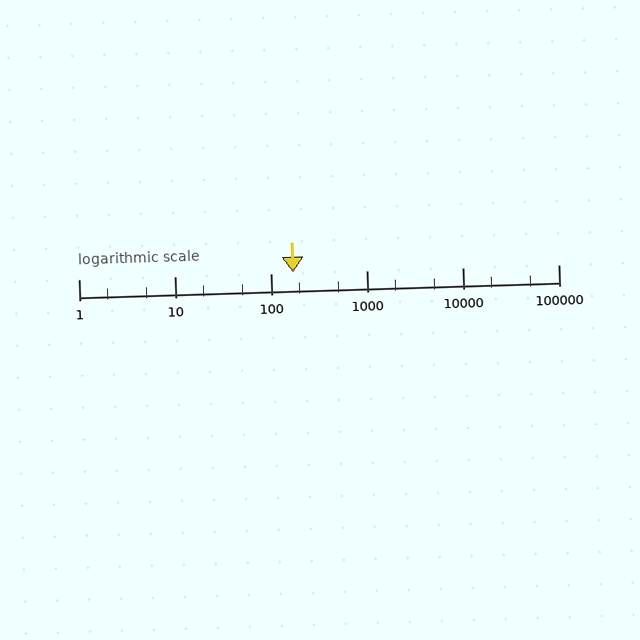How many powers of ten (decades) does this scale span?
The scale spans 5 decades, from 1 to 100000.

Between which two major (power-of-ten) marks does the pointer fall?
The pointer is between 100 and 1000.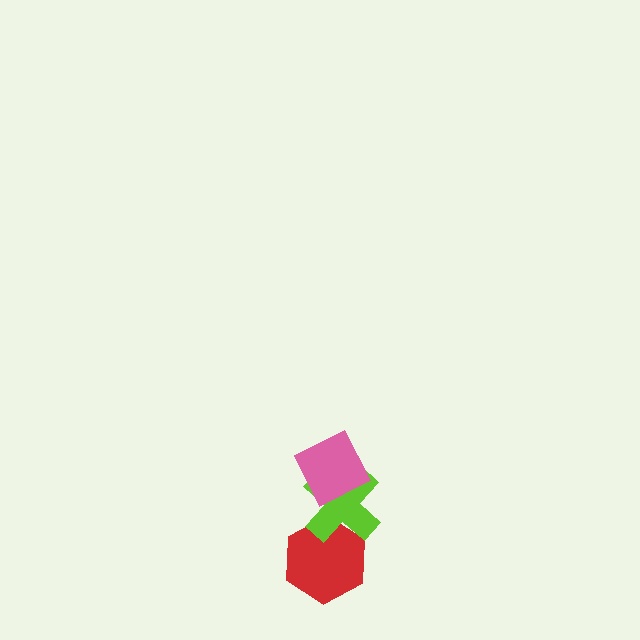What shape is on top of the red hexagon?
The lime cross is on top of the red hexagon.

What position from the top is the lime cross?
The lime cross is 2nd from the top.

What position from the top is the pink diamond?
The pink diamond is 1st from the top.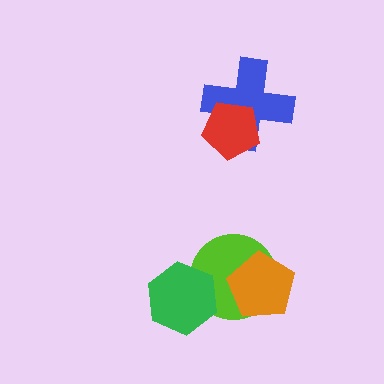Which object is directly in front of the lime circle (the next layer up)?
The orange pentagon is directly in front of the lime circle.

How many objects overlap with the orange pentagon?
1 object overlaps with the orange pentagon.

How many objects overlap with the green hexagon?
1 object overlaps with the green hexagon.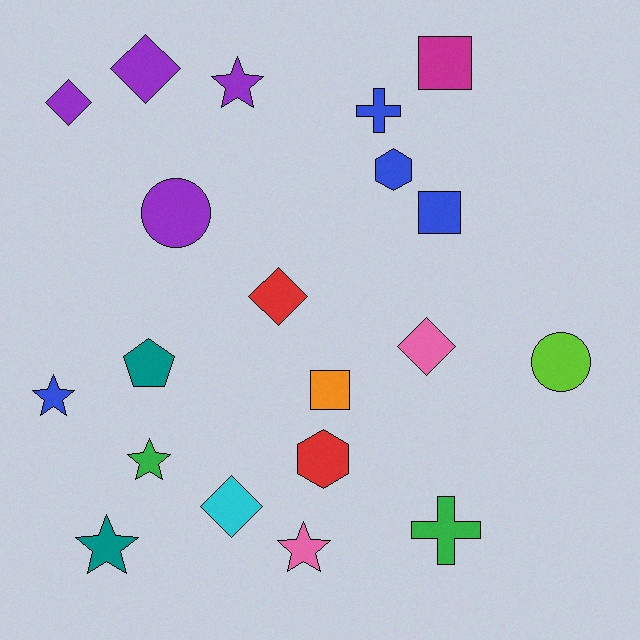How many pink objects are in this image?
There are 2 pink objects.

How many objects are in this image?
There are 20 objects.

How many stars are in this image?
There are 5 stars.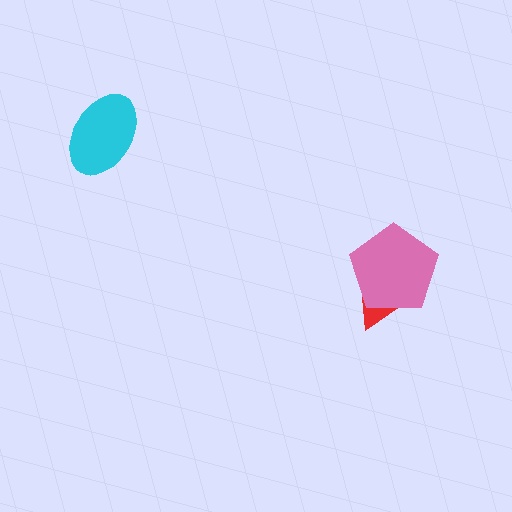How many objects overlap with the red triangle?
1 object overlaps with the red triangle.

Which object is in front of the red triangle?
The pink pentagon is in front of the red triangle.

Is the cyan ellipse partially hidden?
No, no other shape covers it.